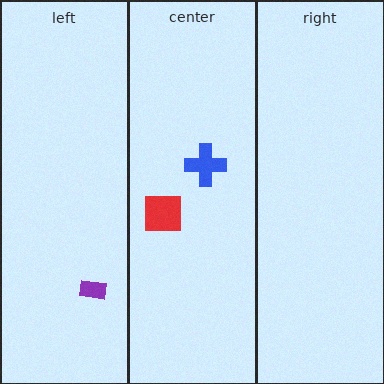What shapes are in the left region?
The purple rectangle.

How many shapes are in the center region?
2.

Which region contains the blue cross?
The center region.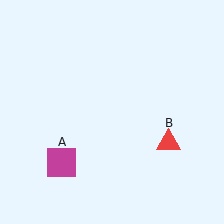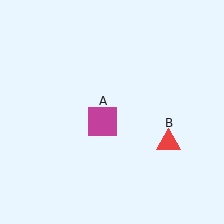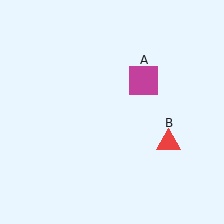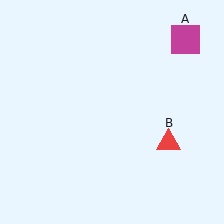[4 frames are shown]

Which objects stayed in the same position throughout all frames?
Red triangle (object B) remained stationary.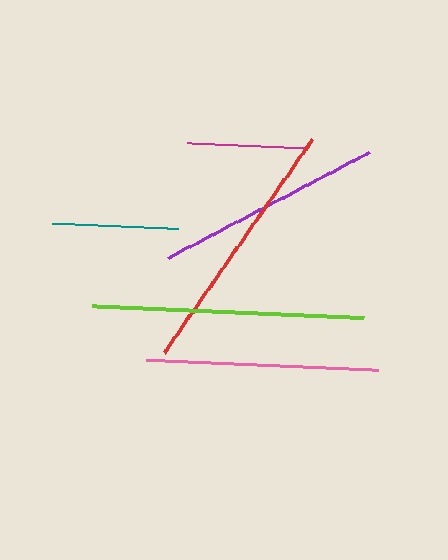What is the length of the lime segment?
The lime segment is approximately 272 pixels long.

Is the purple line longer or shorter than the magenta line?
The purple line is longer than the magenta line.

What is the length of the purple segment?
The purple segment is approximately 226 pixels long.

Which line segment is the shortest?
The magenta line is the shortest at approximately 118 pixels.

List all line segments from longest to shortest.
From longest to shortest: lime, red, pink, purple, teal, magenta.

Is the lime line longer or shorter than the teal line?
The lime line is longer than the teal line.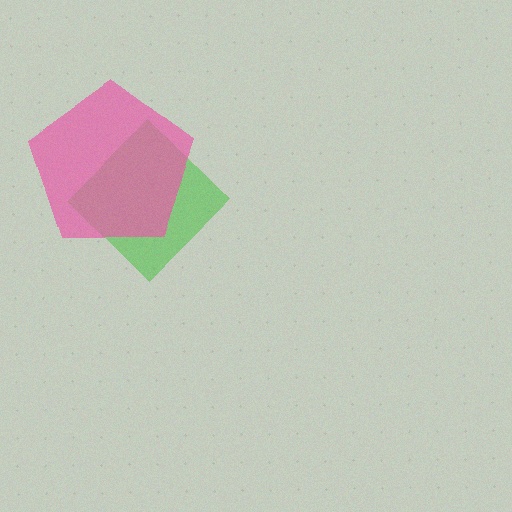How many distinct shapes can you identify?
There are 2 distinct shapes: a green diamond, a pink pentagon.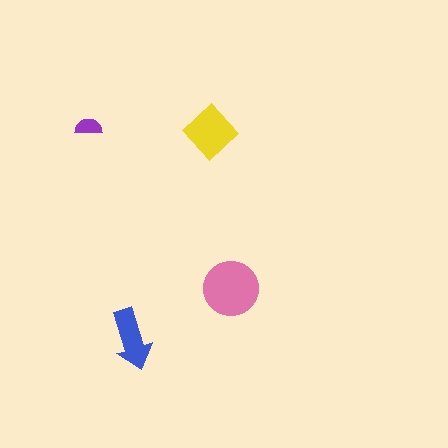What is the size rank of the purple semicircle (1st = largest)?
4th.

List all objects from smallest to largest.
The purple semicircle, the blue arrow, the yellow diamond, the pink circle.